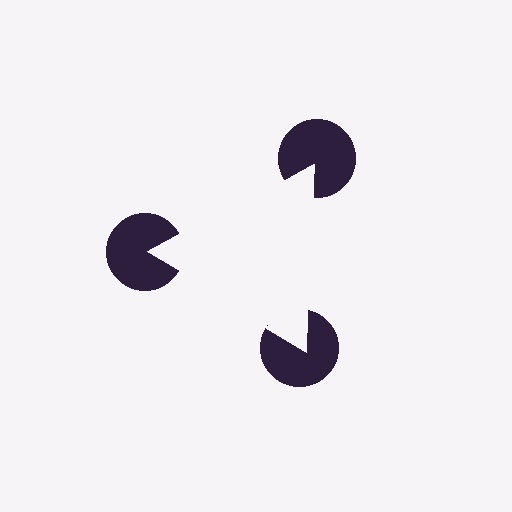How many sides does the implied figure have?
3 sides.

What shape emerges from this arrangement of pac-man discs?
An illusory triangle — its edges are inferred from the aligned wedge cuts in the pac-man discs, not physically drawn.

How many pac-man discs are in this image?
There are 3 — one at each vertex of the illusory triangle.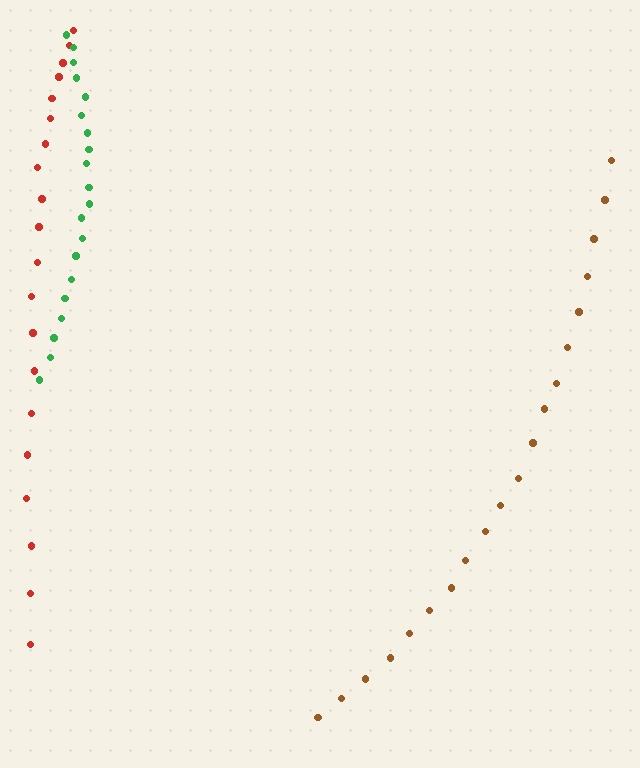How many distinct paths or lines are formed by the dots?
There are 3 distinct paths.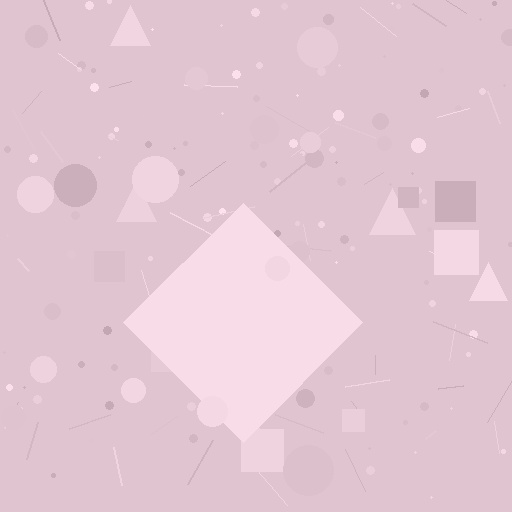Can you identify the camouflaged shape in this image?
The camouflaged shape is a diamond.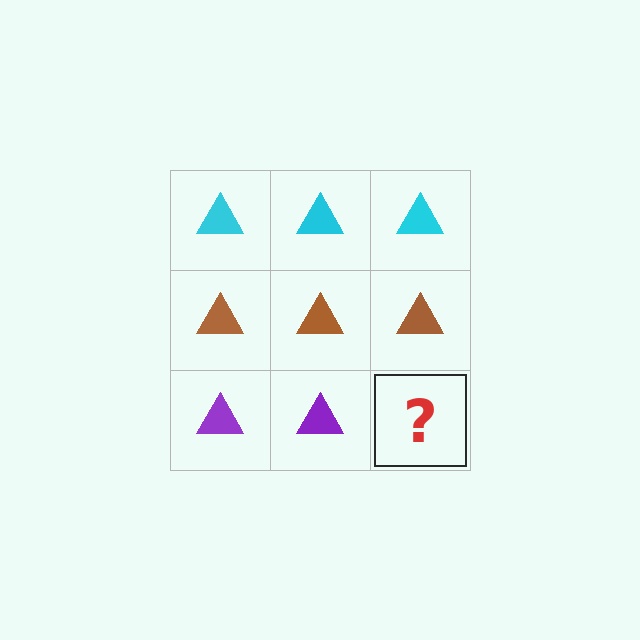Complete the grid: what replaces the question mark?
The question mark should be replaced with a purple triangle.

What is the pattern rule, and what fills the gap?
The rule is that each row has a consistent color. The gap should be filled with a purple triangle.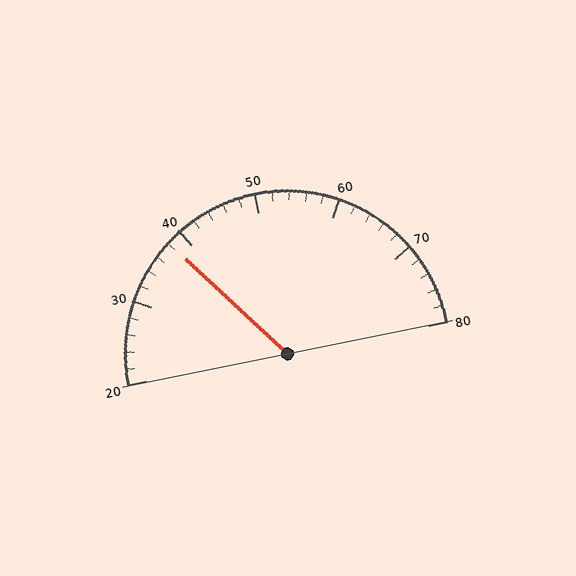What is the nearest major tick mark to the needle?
The nearest major tick mark is 40.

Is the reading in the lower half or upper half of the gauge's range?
The reading is in the lower half of the range (20 to 80).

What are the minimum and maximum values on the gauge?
The gauge ranges from 20 to 80.